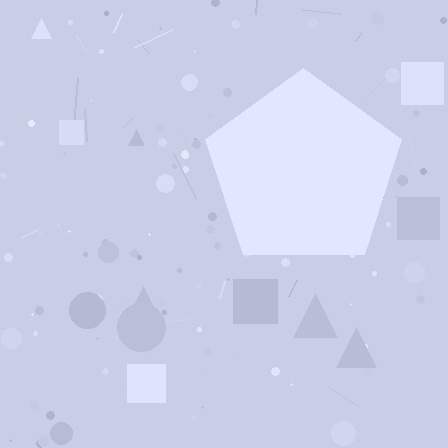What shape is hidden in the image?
A pentagon is hidden in the image.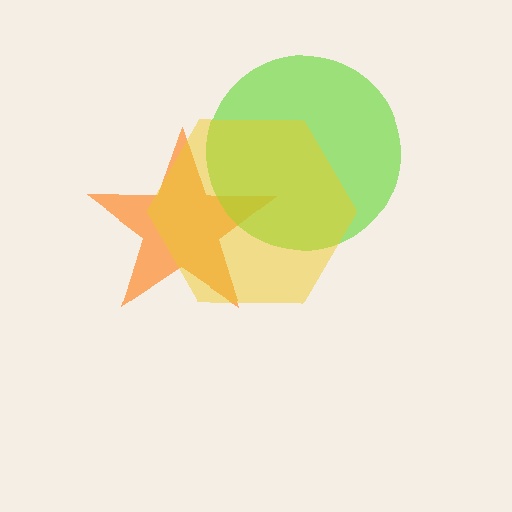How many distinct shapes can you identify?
There are 3 distinct shapes: an orange star, a lime circle, a yellow hexagon.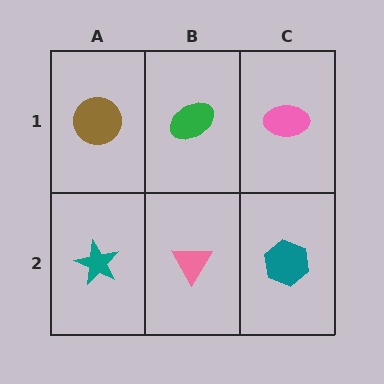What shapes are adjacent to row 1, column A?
A teal star (row 2, column A), a green ellipse (row 1, column B).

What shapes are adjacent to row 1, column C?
A teal hexagon (row 2, column C), a green ellipse (row 1, column B).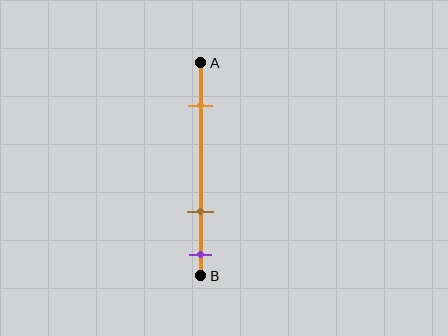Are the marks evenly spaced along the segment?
No, the marks are not evenly spaced.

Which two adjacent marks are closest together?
The brown and purple marks are the closest adjacent pair.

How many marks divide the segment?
There are 3 marks dividing the segment.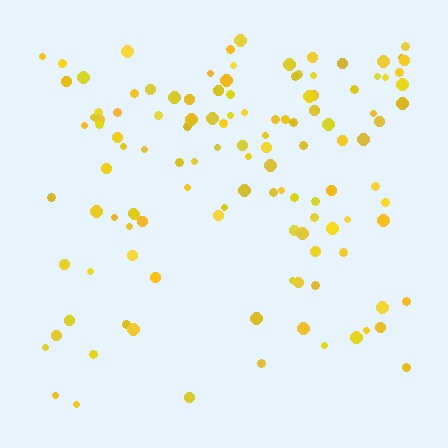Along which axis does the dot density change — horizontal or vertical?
Vertical.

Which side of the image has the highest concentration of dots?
The top.